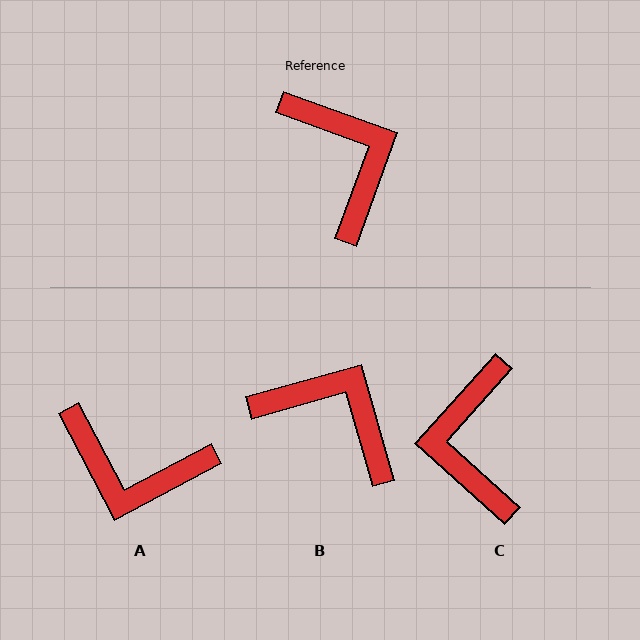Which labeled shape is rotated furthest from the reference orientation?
C, about 158 degrees away.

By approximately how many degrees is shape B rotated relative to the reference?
Approximately 35 degrees counter-clockwise.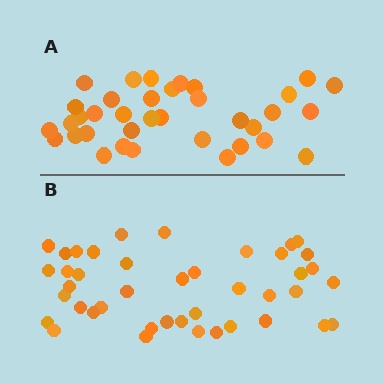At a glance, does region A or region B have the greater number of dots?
Region B (the bottom region) has more dots.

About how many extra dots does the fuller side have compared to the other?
Region B has about 6 more dots than region A.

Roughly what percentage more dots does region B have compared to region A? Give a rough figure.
About 15% more.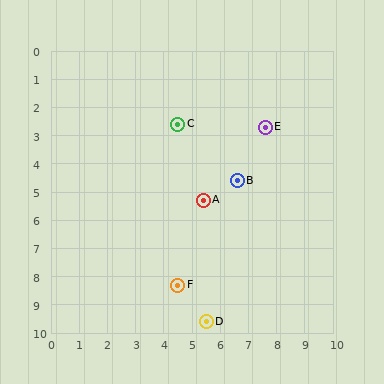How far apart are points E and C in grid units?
Points E and C are about 3.1 grid units apart.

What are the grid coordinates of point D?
Point D is at approximately (5.5, 9.6).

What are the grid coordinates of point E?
Point E is at approximately (7.6, 2.7).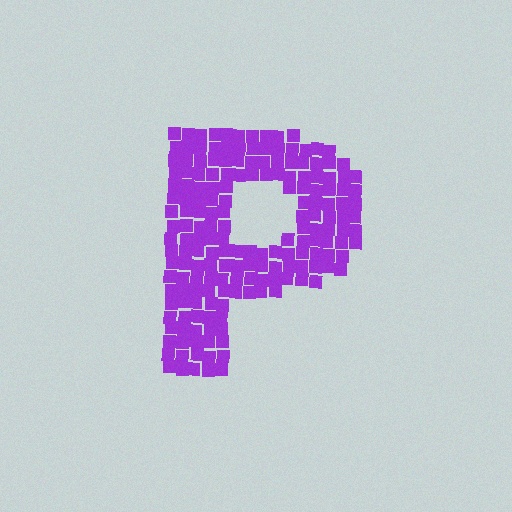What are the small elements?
The small elements are squares.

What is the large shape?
The large shape is the letter P.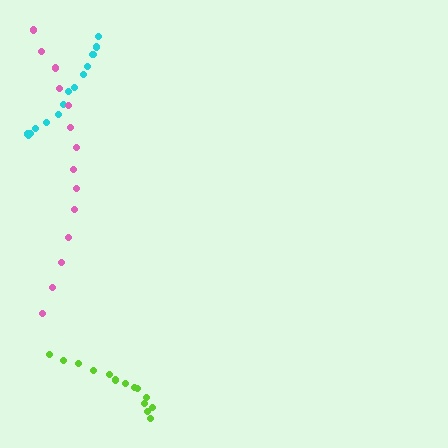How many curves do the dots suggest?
There are 3 distinct paths.